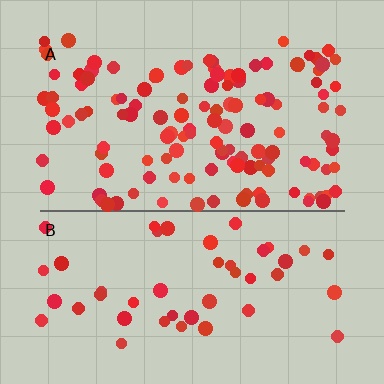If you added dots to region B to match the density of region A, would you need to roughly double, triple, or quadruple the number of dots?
Approximately triple.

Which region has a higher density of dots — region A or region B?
A (the top).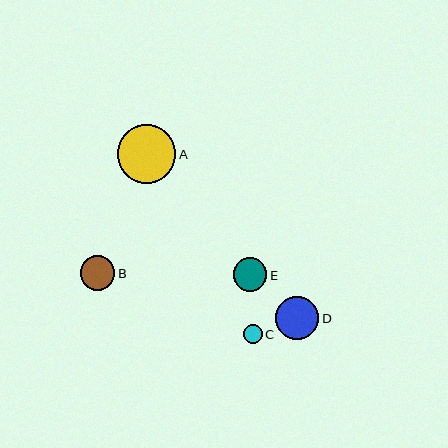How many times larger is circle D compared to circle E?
Circle D is approximately 1.3 times the size of circle E.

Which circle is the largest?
Circle A is the largest with a size of approximately 58 pixels.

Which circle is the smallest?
Circle C is the smallest with a size of approximately 19 pixels.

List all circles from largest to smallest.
From largest to smallest: A, D, B, E, C.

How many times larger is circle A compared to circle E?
Circle A is approximately 1.7 times the size of circle E.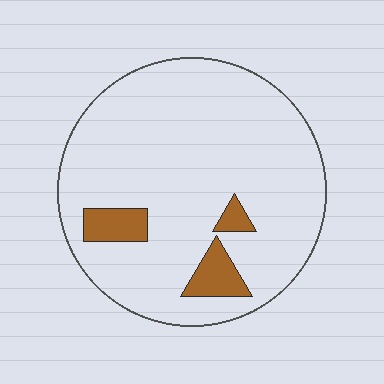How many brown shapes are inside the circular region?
3.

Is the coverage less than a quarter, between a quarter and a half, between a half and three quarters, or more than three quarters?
Less than a quarter.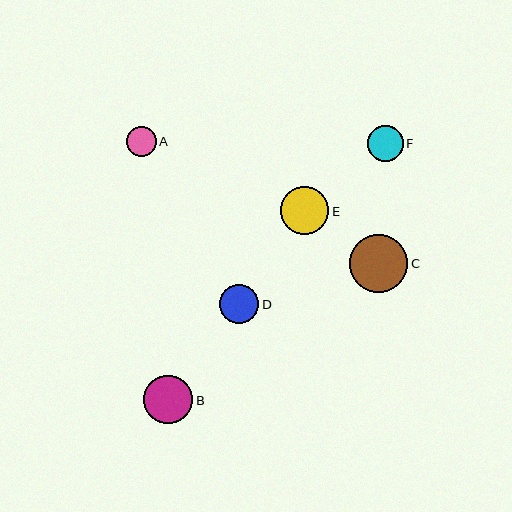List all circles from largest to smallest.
From largest to smallest: C, B, E, D, F, A.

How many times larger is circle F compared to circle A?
Circle F is approximately 1.2 times the size of circle A.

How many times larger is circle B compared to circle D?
Circle B is approximately 1.3 times the size of circle D.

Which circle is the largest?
Circle C is the largest with a size of approximately 58 pixels.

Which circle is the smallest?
Circle A is the smallest with a size of approximately 30 pixels.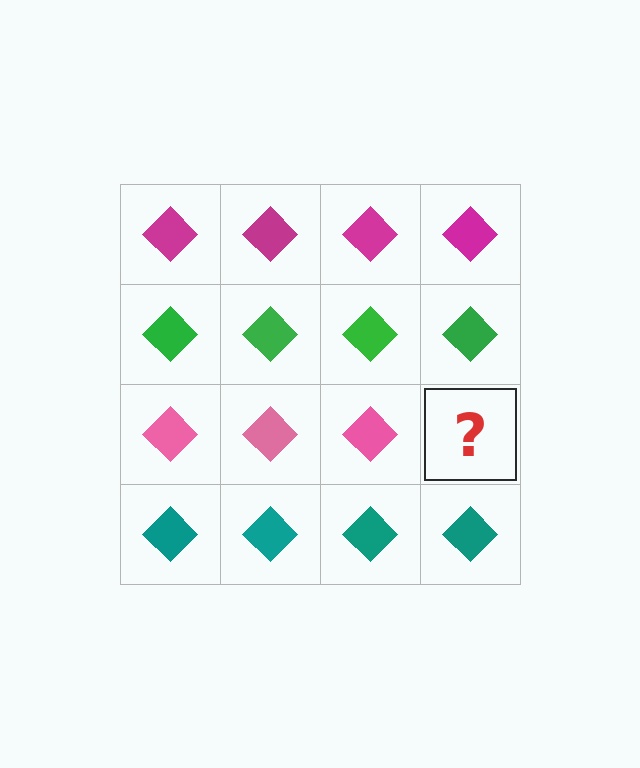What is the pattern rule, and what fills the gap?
The rule is that each row has a consistent color. The gap should be filled with a pink diamond.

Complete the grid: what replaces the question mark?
The question mark should be replaced with a pink diamond.